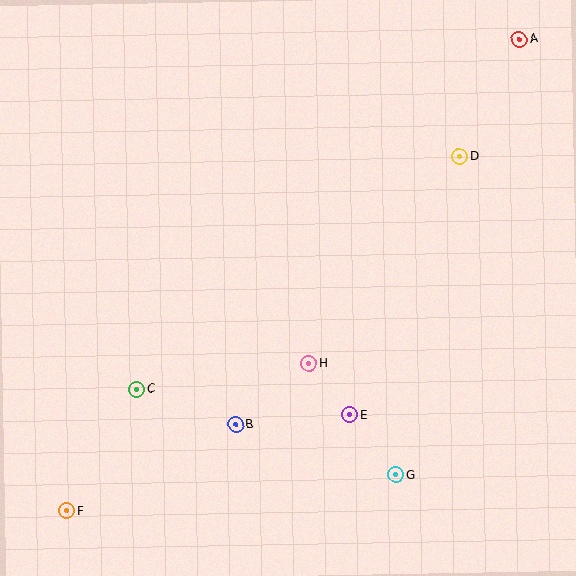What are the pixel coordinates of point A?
Point A is at (519, 39).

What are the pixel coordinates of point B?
Point B is at (236, 424).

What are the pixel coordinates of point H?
Point H is at (309, 363).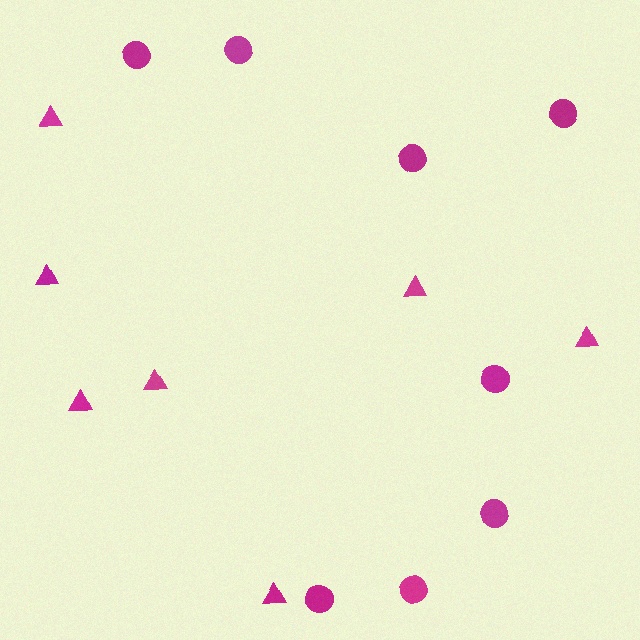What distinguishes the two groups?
There are 2 groups: one group of triangles (7) and one group of circles (8).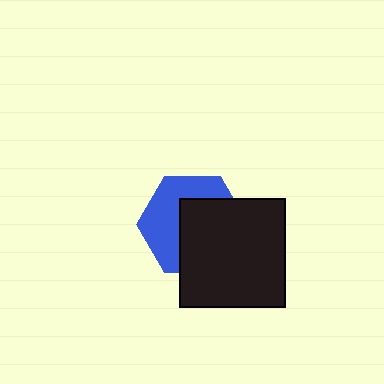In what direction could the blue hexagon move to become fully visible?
The blue hexagon could move toward the upper-left. That would shift it out from behind the black rectangle entirely.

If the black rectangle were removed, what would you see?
You would see the complete blue hexagon.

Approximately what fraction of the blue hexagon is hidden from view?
Roughly 53% of the blue hexagon is hidden behind the black rectangle.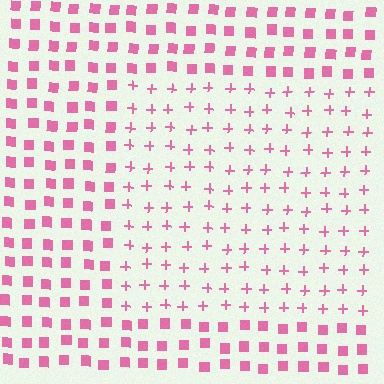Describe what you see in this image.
The image is filled with small pink elements arranged in a uniform grid. A rectangle-shaped region contains plus signs, while the surrounding area contains squares. The boundary is defined purely by the change in element shape.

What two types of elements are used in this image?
The image uses plus signs inside the rectangle region and squares outside it.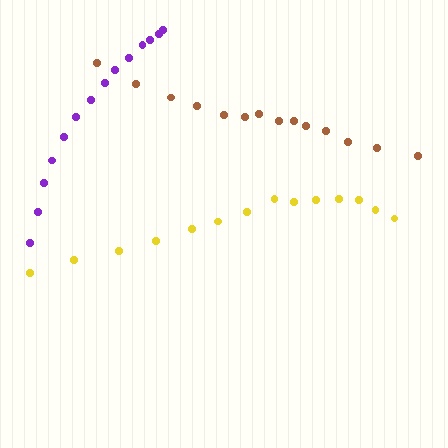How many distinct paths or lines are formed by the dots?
There are 3 distinct paths.